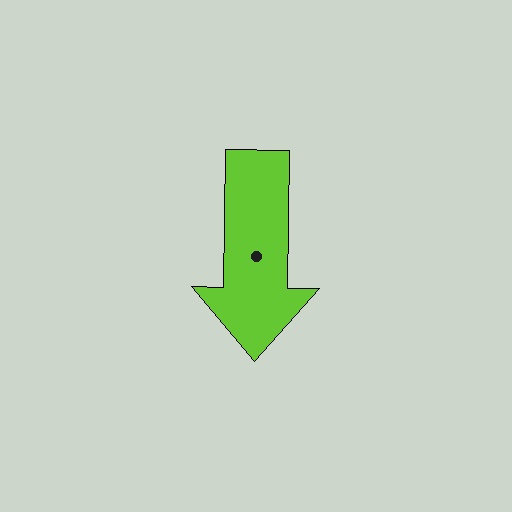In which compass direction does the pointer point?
South.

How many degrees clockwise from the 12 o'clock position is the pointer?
Approximately 181 degrees.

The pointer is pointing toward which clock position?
Roughly 6 o'clock.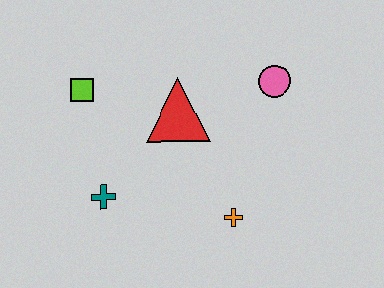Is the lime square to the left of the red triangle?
Yes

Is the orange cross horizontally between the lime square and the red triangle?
No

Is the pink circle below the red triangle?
No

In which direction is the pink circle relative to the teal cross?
The pink circle is to the right of the teal cross.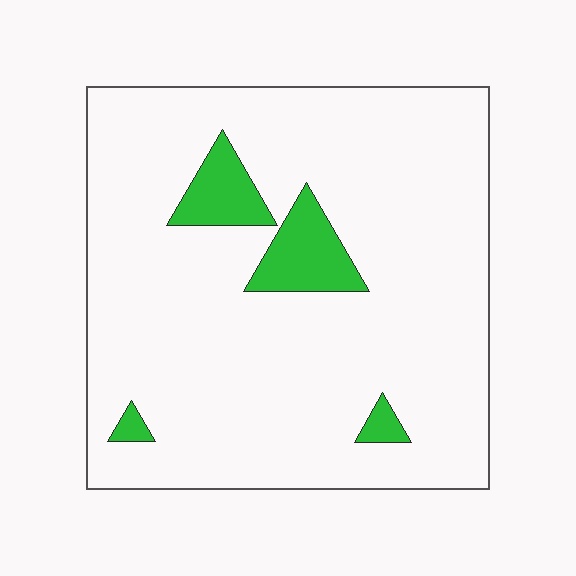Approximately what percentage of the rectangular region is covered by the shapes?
Approximately 10%.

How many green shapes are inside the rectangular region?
4.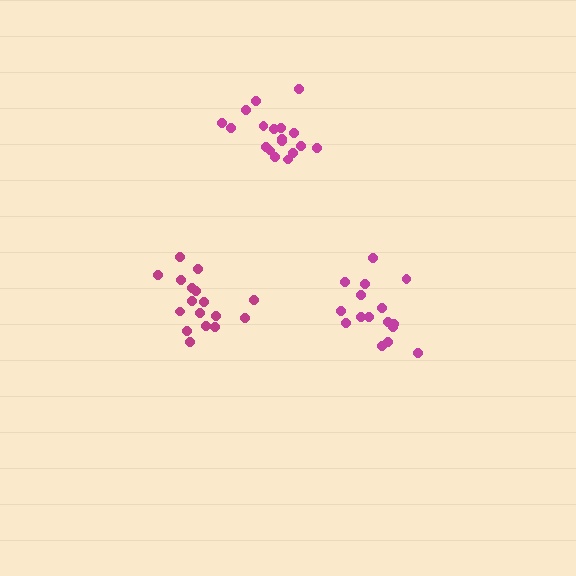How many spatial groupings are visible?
There are 3 spatial groupings.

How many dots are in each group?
Group 1: 16 dots, Group 2: 17 dots, Group 3: 18 dots (51 total).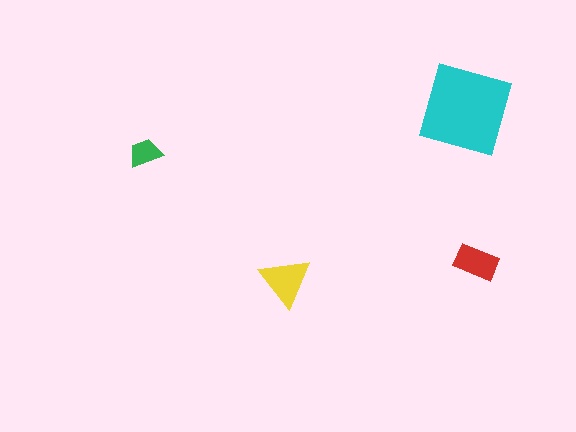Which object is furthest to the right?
The red rectangle is rightmost.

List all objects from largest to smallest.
The cyan square, the yellow triangle, the red rectangle, the green trapezoid.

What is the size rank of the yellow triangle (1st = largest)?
2nd.